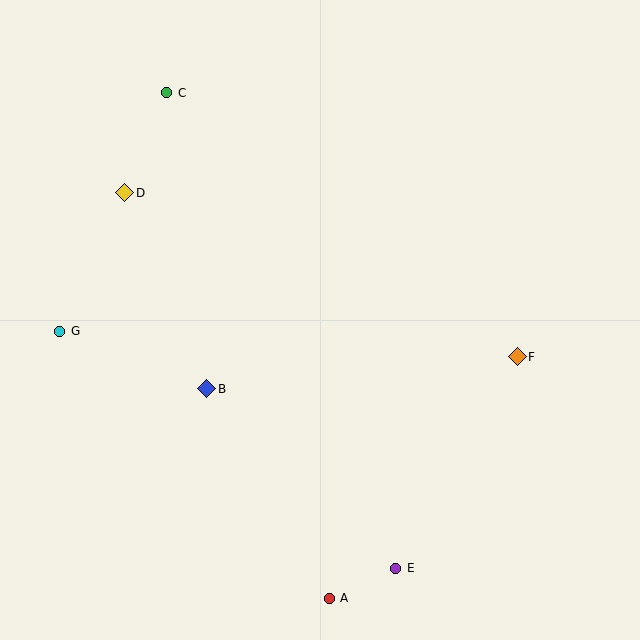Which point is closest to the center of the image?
Point B at (207, 389) is closest to the center.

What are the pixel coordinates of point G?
Point G is at (60, 331).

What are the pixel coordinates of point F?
Point F is at (517, 357).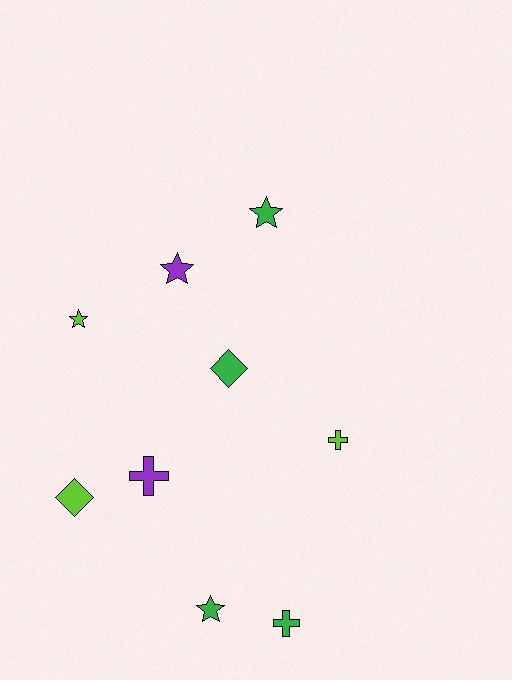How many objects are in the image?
There are 9 objects.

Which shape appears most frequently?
Star, with 4 objects.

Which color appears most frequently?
Green, with 4 objects.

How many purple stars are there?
There is 1 purple star.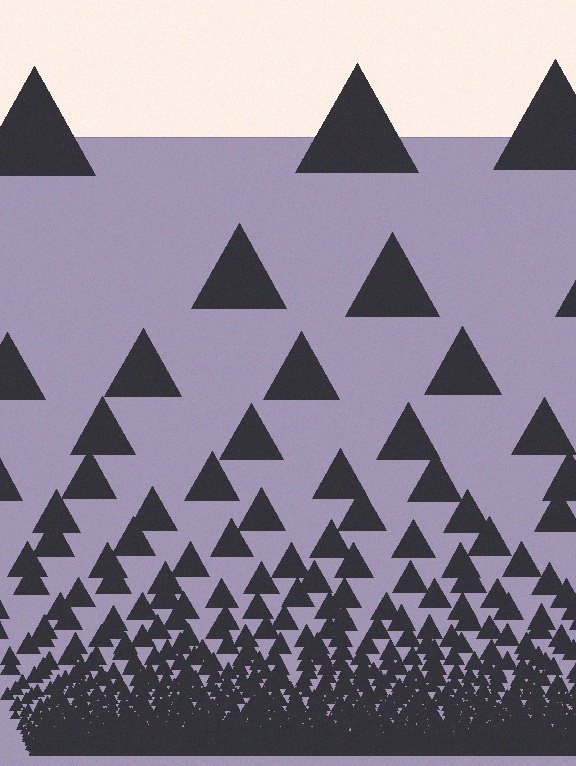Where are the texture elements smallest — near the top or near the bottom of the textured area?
Near the bottom.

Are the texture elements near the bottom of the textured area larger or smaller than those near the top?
Smaller. The gradient is inverted — elements near the bottom are smaller and denser.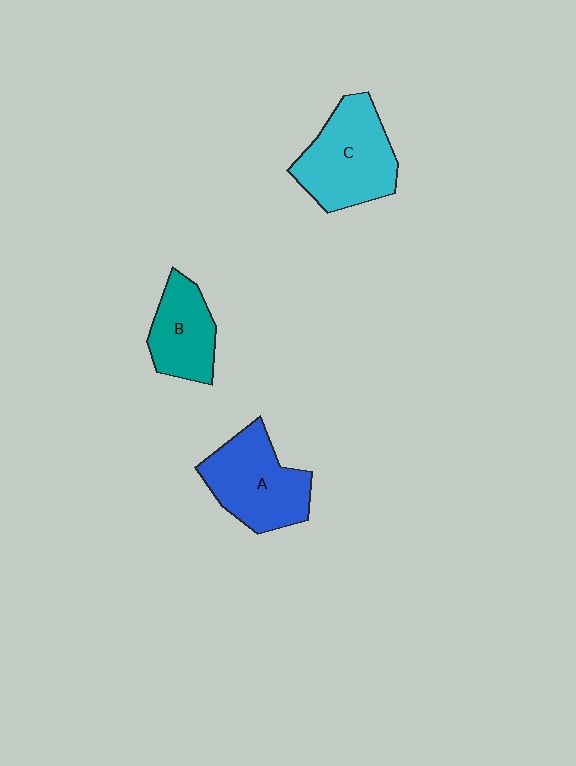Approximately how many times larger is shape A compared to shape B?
Approximately 1.4 times.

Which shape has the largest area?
Shape C (cyan).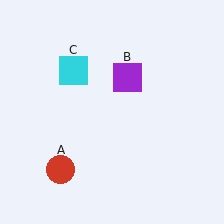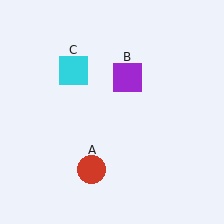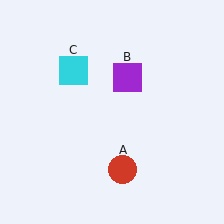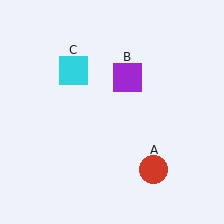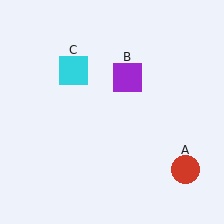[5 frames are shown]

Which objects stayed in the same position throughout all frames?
Purple square (object B) and cyan square (object C) remained stationary.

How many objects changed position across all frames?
1 object changed position: red circle (object A).